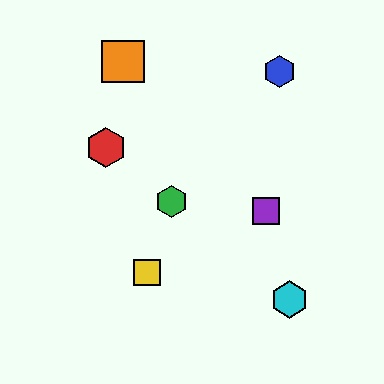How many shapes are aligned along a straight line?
3 shapes (the red hexagon, the green hexagon, the cyan hexagon) are aligned along a straight line.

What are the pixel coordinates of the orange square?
The orange square is at (123, 61).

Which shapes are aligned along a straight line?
The red hexagon, the green hexagon, the cyan hexagon are aligned along a straight line.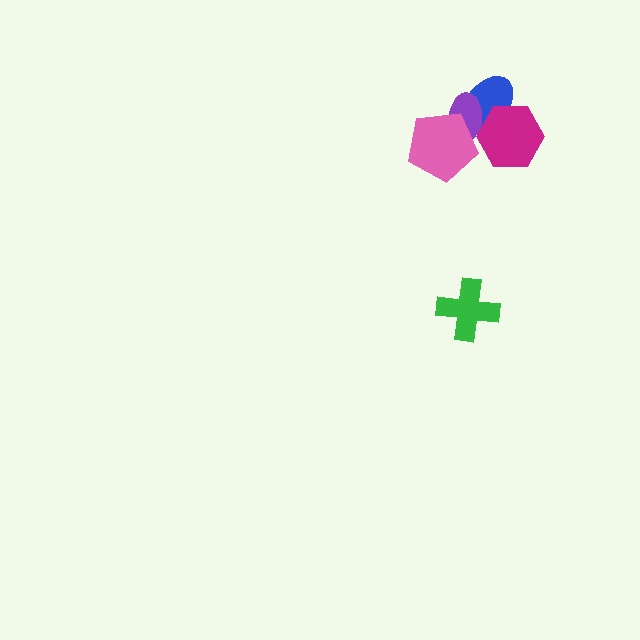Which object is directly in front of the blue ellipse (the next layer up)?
The magenta hexagon is directly in front of the blue ellipse.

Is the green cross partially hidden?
No, no other shape covers it.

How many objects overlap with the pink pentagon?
1 object overlaps with the pink pentagon.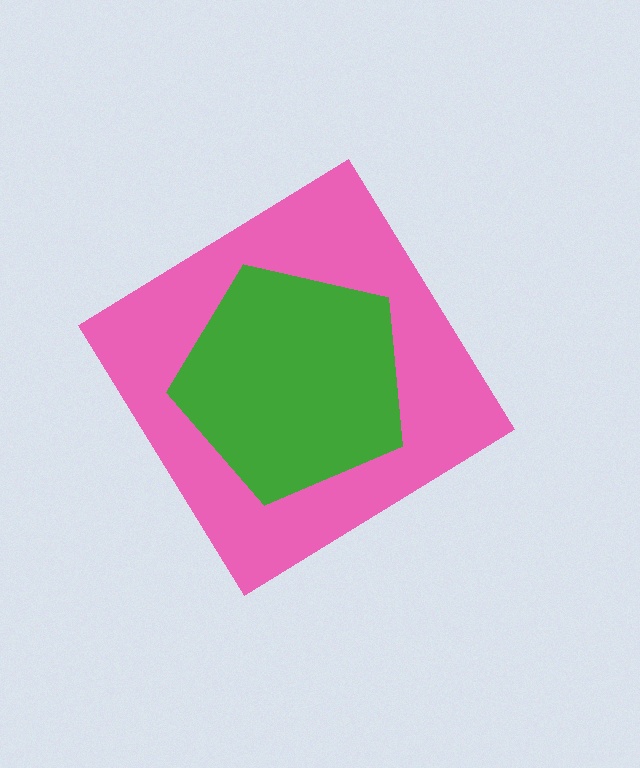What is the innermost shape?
The green pentagon.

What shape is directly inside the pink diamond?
The green pentagon.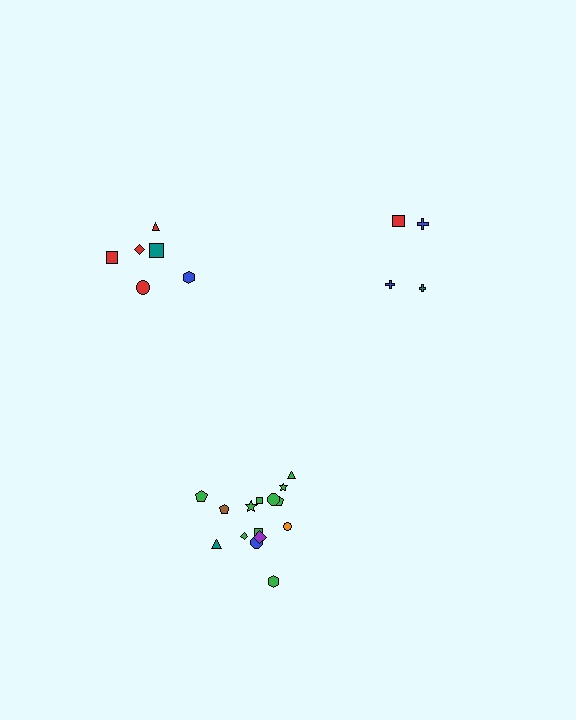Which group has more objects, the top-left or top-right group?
The top-left group.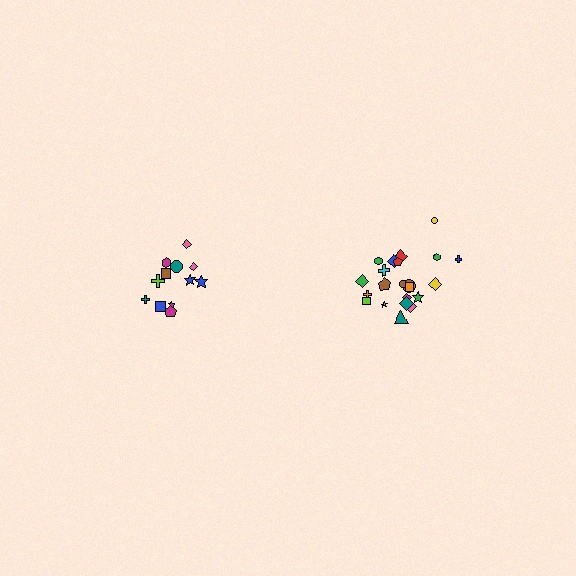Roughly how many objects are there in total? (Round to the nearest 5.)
Roughly 35 objects in total.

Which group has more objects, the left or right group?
The right group.